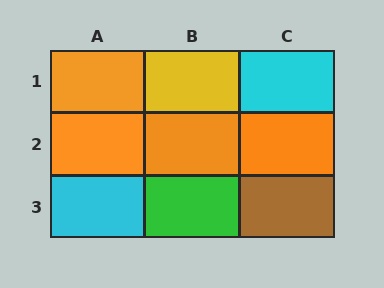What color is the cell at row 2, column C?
Orange.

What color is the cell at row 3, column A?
Cyan.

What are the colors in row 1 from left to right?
Orange, yellow, cyan.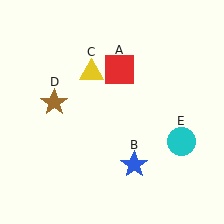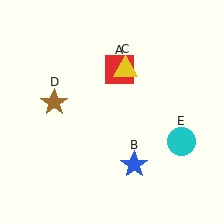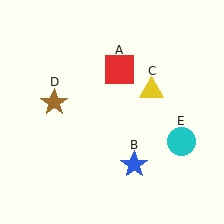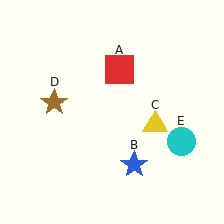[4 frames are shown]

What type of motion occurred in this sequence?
The yellow triangle (object C) rotated clockwise around the center of the scene.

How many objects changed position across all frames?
1 object changed position: yellow triangle (object C).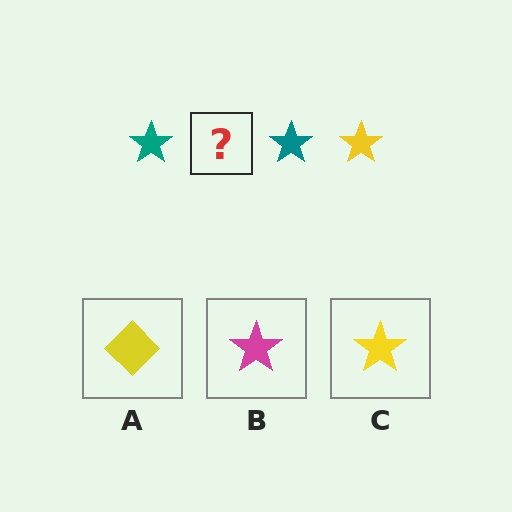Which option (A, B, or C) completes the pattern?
C.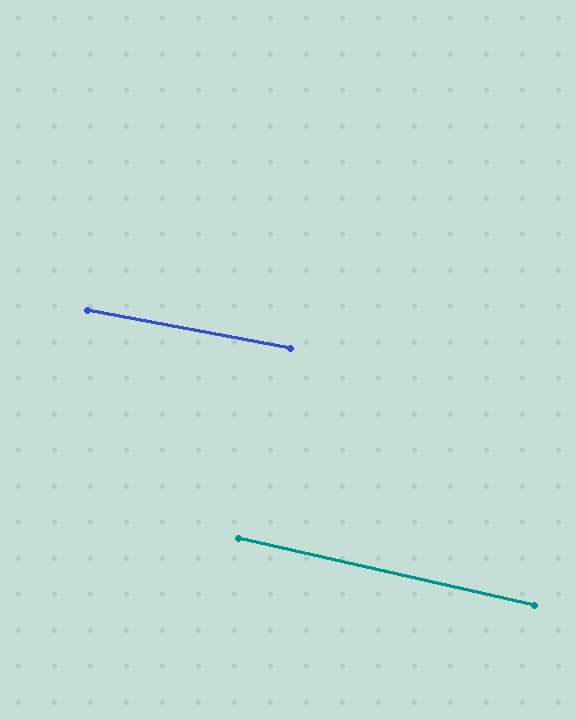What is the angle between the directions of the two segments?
Approximately 2 degrees.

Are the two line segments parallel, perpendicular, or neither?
Parallel — their directions differ by only 2.0°.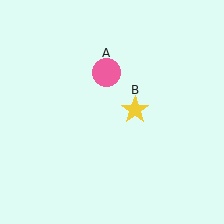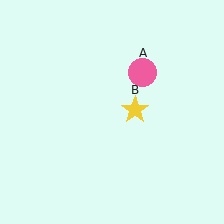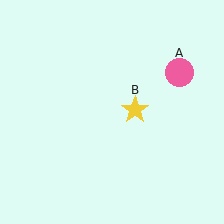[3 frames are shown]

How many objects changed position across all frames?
1 object changed position: pink circle (object A).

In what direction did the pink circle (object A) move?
The pink circle (object A) moved right.